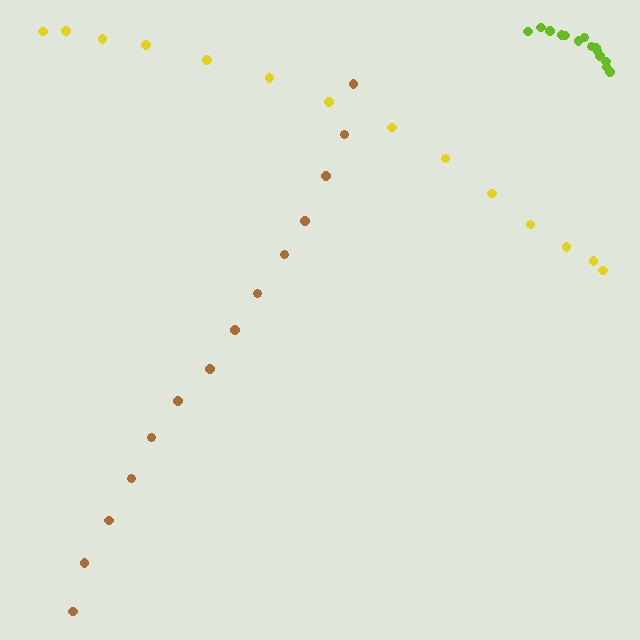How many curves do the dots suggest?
There are 3 distinct paths.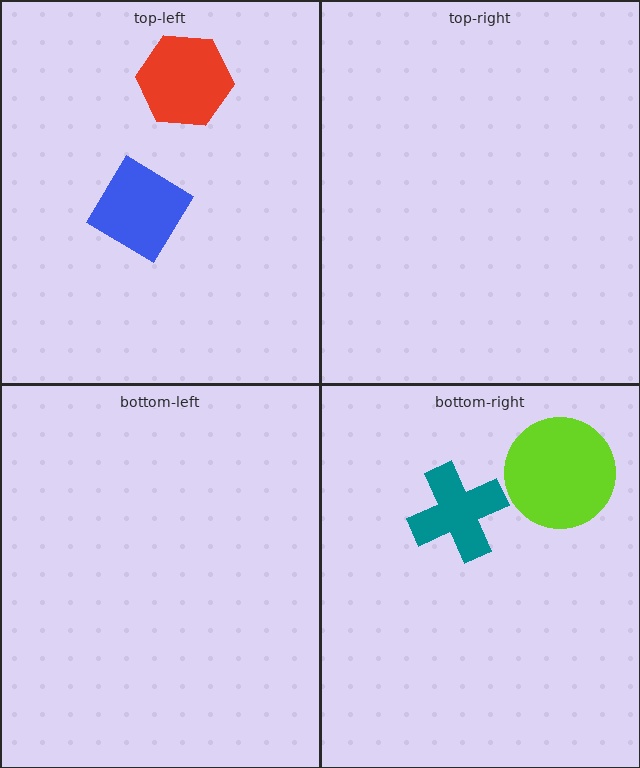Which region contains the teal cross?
The bottom-right region.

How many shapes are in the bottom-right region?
2.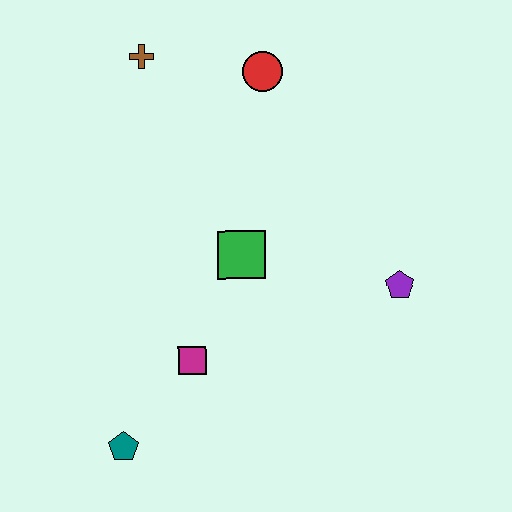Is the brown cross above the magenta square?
Yes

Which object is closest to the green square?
The magenta square is closest to the green square.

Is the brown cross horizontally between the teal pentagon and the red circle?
Yes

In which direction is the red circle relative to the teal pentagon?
The red circle is above the teal pentagon.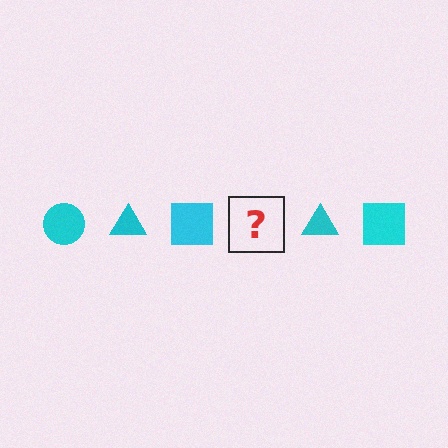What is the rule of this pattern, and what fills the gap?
The rule is that the pattern cycles through circle, triangle, square shapes in cyan. The gap should be filled with a cyan circle.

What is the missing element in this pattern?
The missing element is a cyan circle.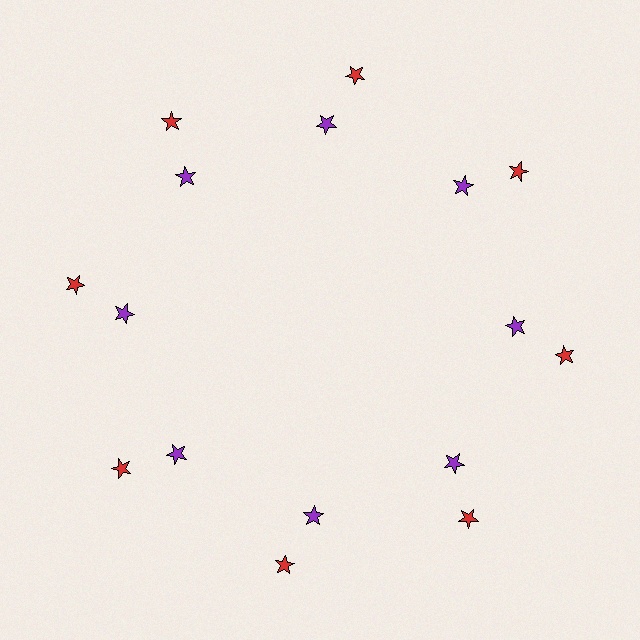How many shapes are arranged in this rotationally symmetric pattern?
There are 16 shapes, arranged in 8 groups of 2.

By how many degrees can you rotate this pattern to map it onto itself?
The pattern maps onto itself every 45 degrees of rotation.